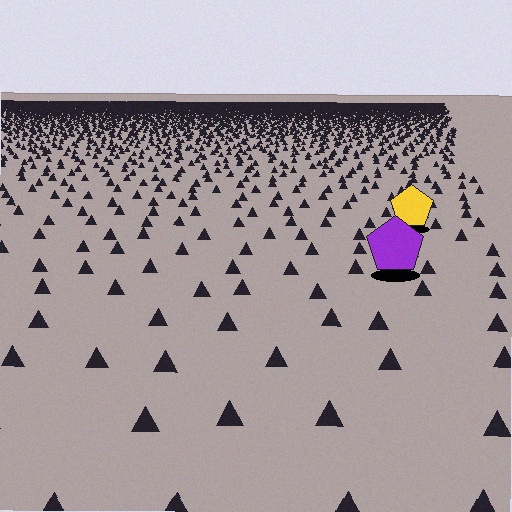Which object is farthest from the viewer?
The yellow pentagon is farthest from the viewer. It appears smaller and the ground texture around it is denser.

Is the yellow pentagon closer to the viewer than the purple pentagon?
No. The purple pentagon is closer — you can tell from the texture gradient: the ground texture is coarser near it.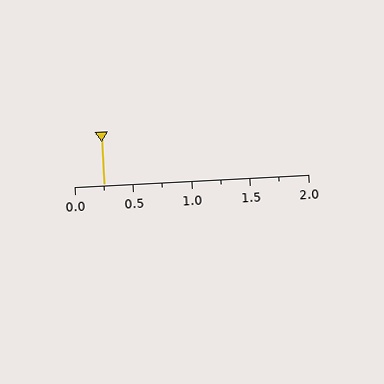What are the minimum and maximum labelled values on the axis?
The axis runs from 0.0 to 2.0.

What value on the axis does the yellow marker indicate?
The marker indicates approximately 0.25.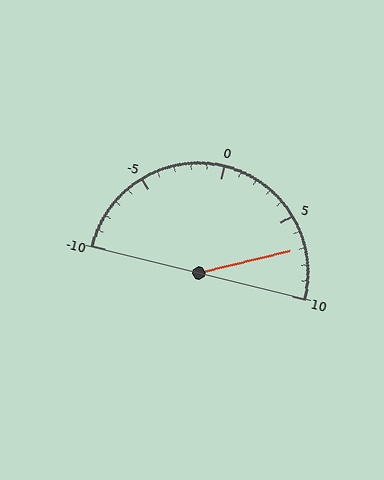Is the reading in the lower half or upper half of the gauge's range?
The reading is in the upper half of the range (-10 to 10).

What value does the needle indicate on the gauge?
The needle indicates approximately 7.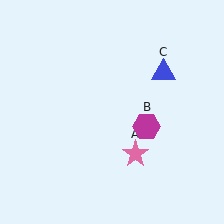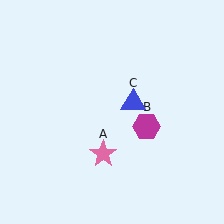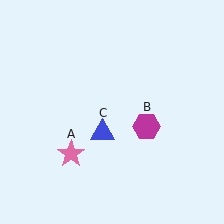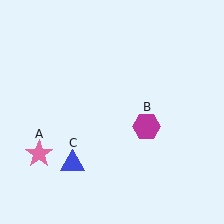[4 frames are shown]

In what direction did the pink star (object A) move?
The pink star (object A) moved left.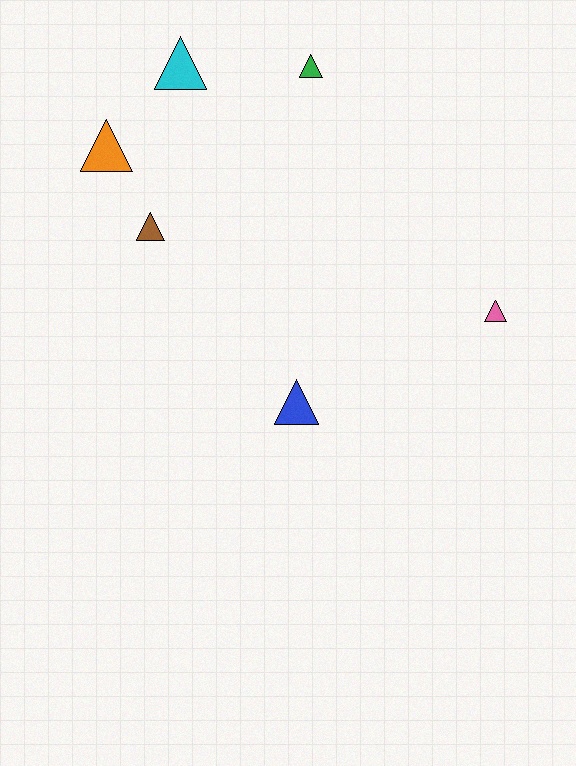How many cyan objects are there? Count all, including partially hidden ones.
There is 1 cyan object.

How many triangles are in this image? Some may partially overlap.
There are 6 triangles.